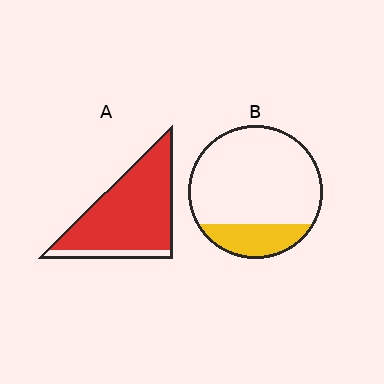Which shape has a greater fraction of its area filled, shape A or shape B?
Shape A.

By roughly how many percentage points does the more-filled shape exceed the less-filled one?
By roughly 65 percentage points (A over B).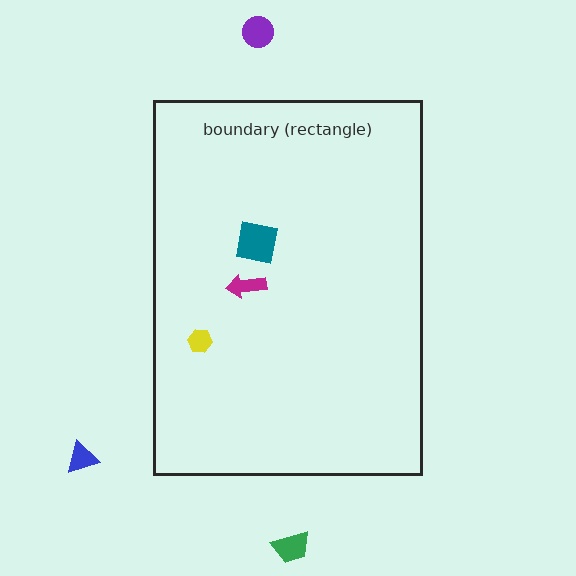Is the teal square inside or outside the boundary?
Inside.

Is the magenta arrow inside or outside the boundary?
Inside.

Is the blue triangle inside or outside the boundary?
Outside.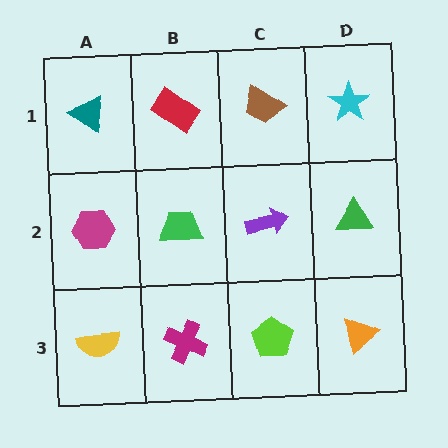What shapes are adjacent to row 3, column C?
A purple arrow (row 2, column C), a magenta cross (row 3, column B), an orange triangle (row 3, column D).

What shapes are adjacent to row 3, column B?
A green trapezoid (row 2, column B), a yellow semicircle (row 3, column A), a lime pentagon (row 3, column C).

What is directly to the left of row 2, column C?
A green trapezoid.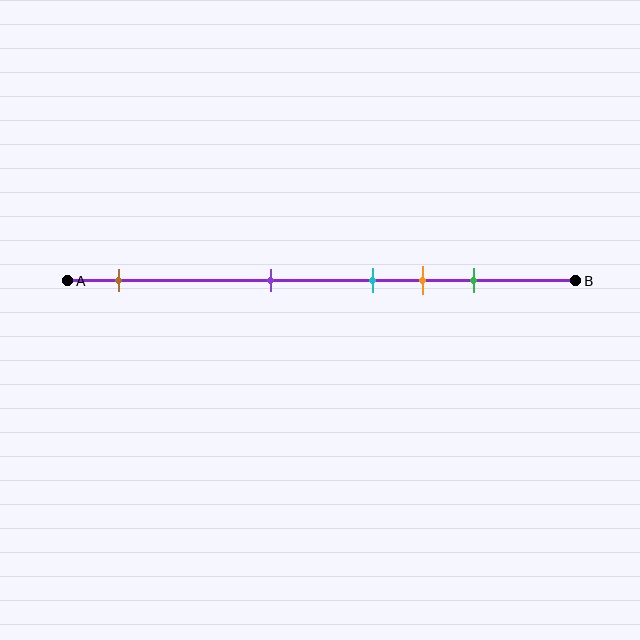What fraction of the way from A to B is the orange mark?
The orange mark is approximately 70% (0.7) of the way from A to B.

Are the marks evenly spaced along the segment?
No, the marks are not evenly spaced.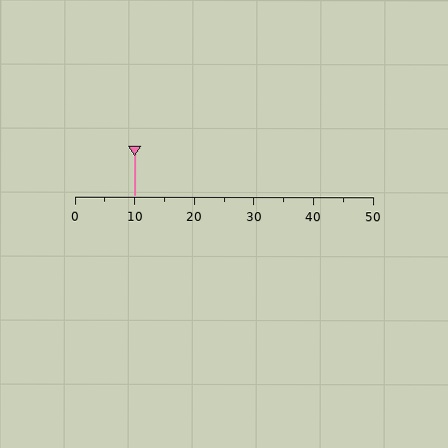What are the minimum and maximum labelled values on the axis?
The axis runs from 0 to 50.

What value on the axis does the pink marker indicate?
The marker indicates approximately 10.